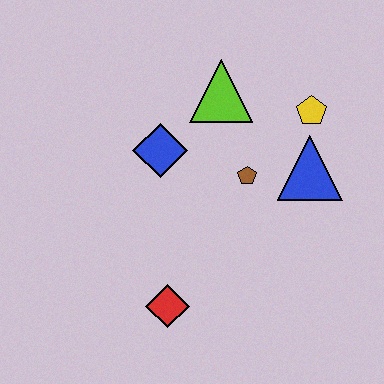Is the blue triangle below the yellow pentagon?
Yes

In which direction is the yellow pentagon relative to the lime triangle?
The yellow pentagon is to the right of the lime triangle.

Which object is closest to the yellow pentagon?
The blue triangle is closest to the yellow pentagon.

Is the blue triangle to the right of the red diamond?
Yes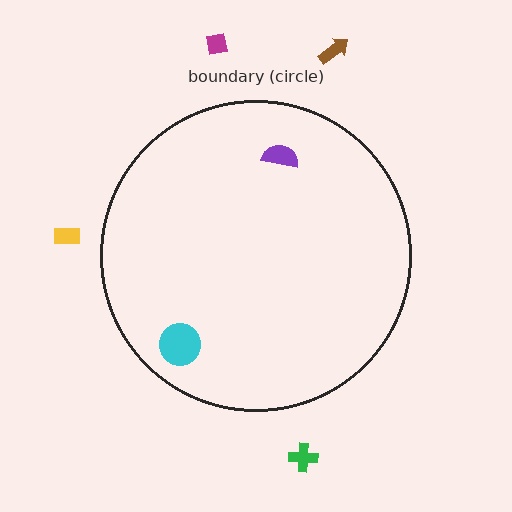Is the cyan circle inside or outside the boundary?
Inside.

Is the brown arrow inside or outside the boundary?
Outside.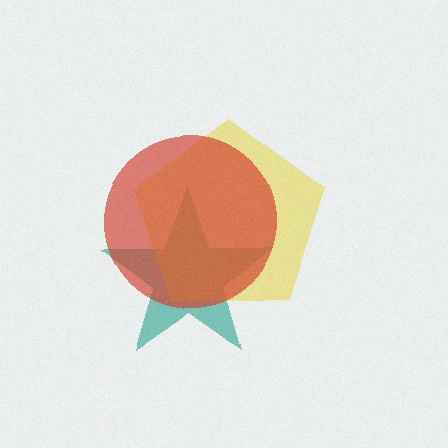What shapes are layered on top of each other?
The layered shapes are: a teal star, a yellow pentagon, a red circle.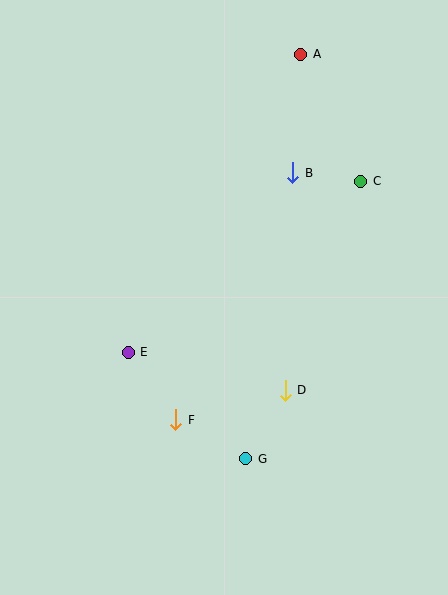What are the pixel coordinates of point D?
Point D is at (285, 390).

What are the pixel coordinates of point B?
Point B is at (293, 173).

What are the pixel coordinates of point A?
Point A is at (301, 54).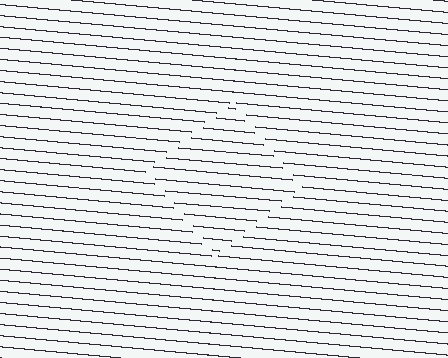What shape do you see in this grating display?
An illusory square. The interior of the shape contains the same grating, shifted by half a period — the contour is defined by the phase discontinuity where line-ends from the inner and outer gratings abut.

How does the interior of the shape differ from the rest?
The interior of the shape contains the same grating, shifted by half a period — the contour is defined by the phase discontinuity where line-ends from the inner and outer gratings abut.